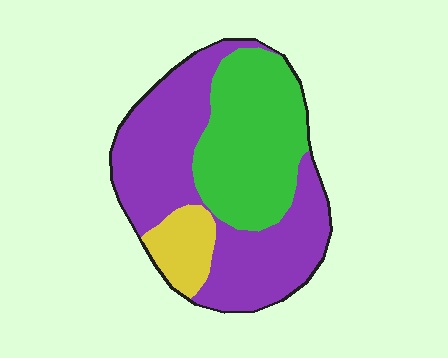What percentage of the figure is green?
Green takes up about three eighths (3/8) of the figure.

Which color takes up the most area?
Purple, at roughly 55%.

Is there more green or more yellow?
Green.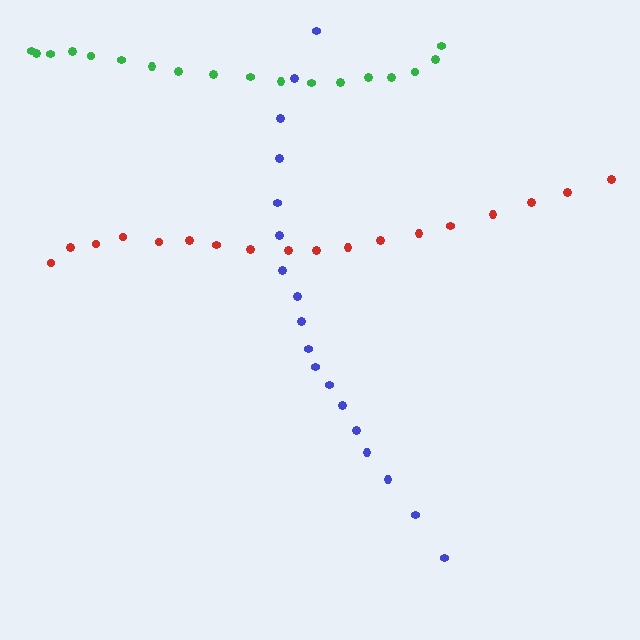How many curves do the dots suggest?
There are 3 distinct paths.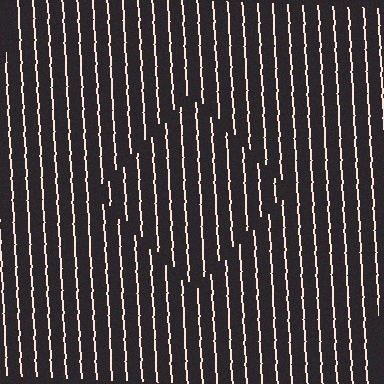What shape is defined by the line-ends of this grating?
An illusory square. The interior of the shape contains the same grating, shifted by half a period — the contour is defined by the phase discontinuity where line-ends from the inner and outer gratings abut.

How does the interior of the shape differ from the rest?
The interior of the shape contains the same grating, shifted by half a period — the contour is defined by the phase discontinuity where line-ends from the inner and outer gratings abut.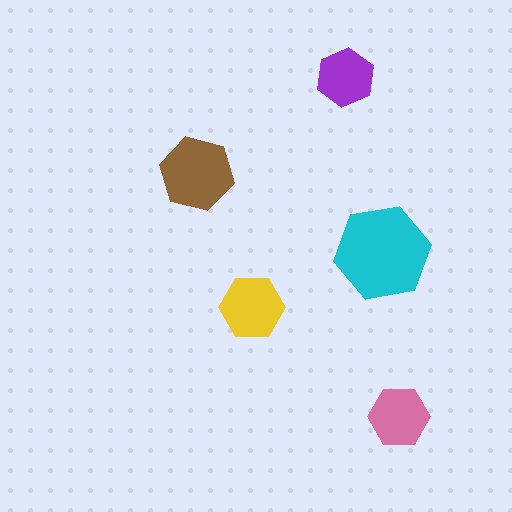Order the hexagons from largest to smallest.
the cyan one, the brown one, the yellow one, the pink one, the purple one.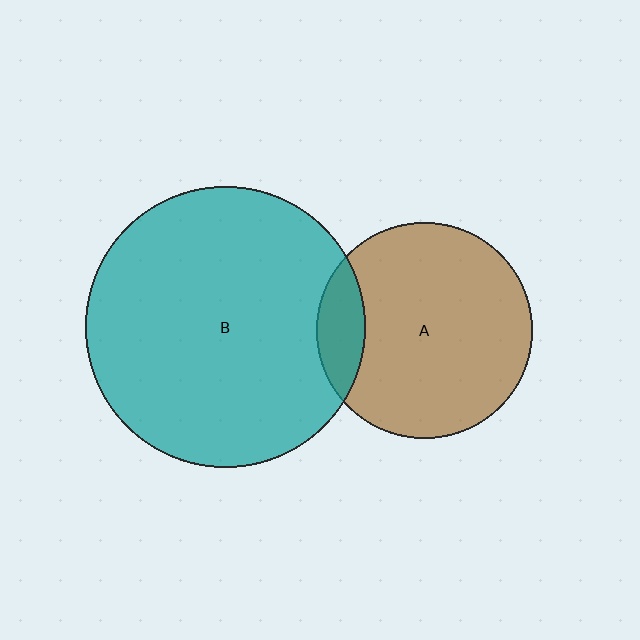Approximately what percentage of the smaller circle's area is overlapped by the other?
Approximately 15%.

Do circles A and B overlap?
Yes.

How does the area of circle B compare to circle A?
Approximately 1.7 times.